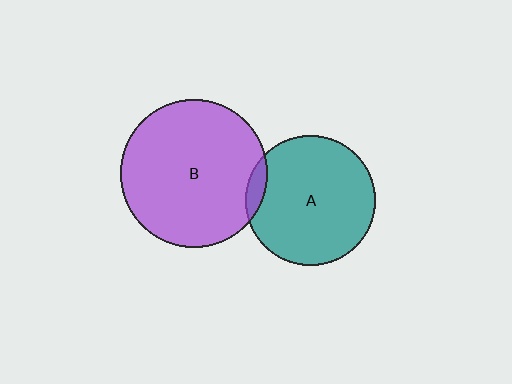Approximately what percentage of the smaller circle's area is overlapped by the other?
Approximately 5%.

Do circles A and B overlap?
Yes.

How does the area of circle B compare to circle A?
Approximately 1.3 times.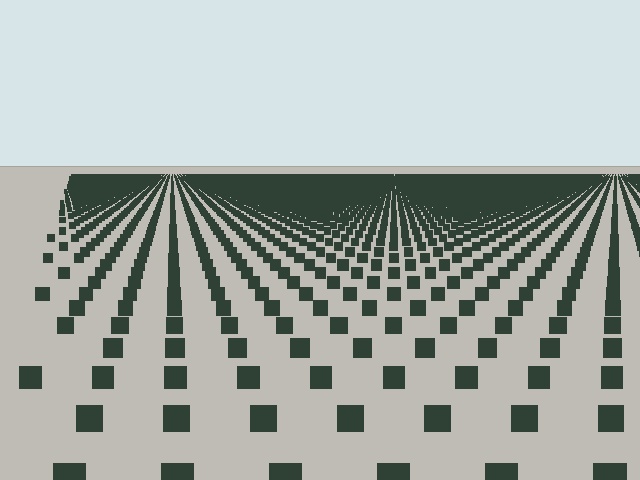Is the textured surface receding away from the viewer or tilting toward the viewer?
The surface is receding away from the viewer. Texture elements get smaller and denser toward the top.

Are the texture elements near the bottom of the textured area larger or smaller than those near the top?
Larger. Near the bottom, elements are closer to the viewer and appear at a bigger on-screen size.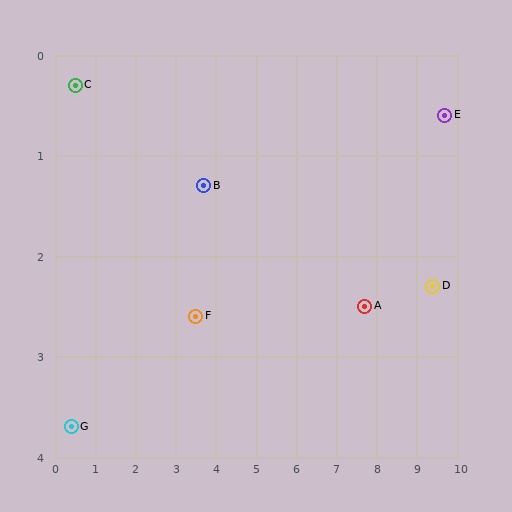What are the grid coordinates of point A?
Point A is at approximately (7.7, 2.5).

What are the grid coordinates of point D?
Point D is at approximately (9.4, 2.3).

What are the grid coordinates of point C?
Point C is at approximately (0.5, 0.3).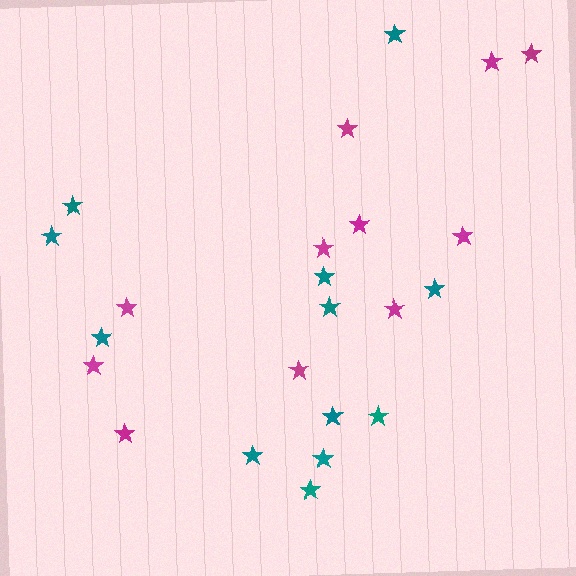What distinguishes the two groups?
There are 2 groups: one group of teal stars (12) and one group of magenta stars (11).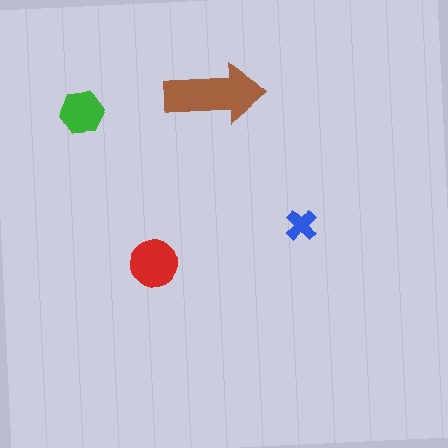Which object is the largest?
The brown arrow.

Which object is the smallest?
The blue cross.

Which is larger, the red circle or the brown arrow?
The brown arrow.